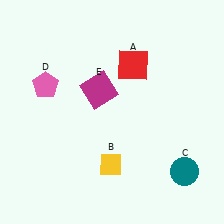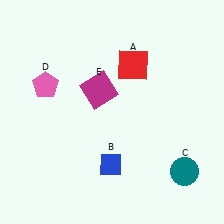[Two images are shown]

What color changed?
The diamond (B) changed from yellow in Image 1 to blue in Image 2.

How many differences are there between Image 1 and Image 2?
There is 1 difference between the two images.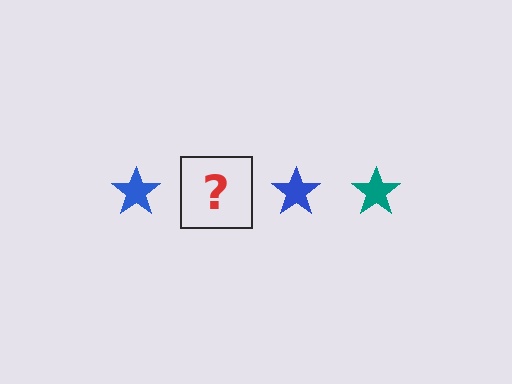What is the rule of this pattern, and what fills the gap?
The rule is that the pattern cycles through blue, teal stars. The gap should be filled with a teal star.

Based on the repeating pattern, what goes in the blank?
The blank should be a teal star.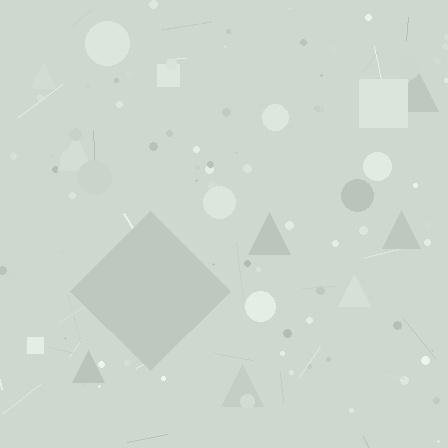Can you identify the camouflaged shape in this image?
The camouflaged shape is a diamond.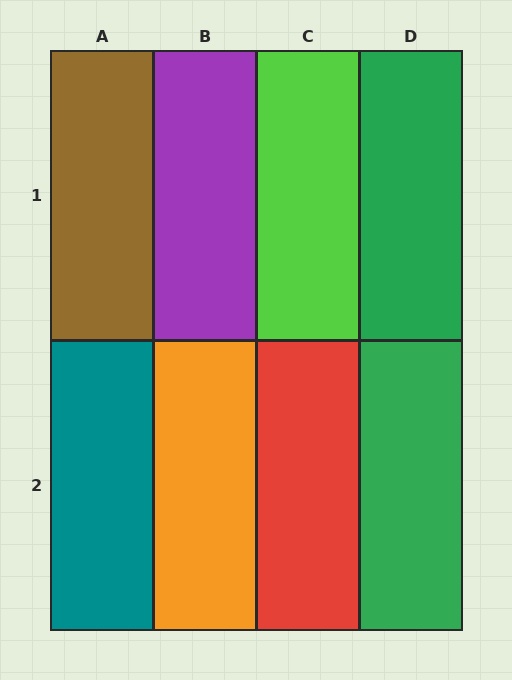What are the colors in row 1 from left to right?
Brown, purple, lime, green.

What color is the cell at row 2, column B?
Orange.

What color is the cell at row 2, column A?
Teal.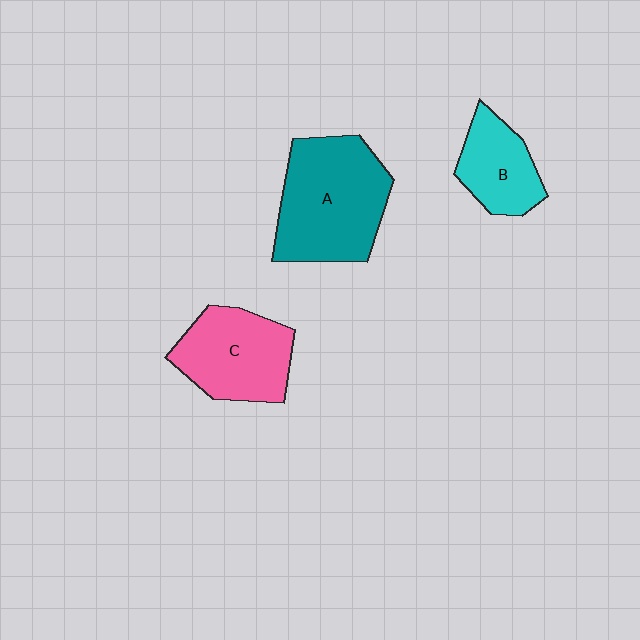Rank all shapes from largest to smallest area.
From largest to smallest: A (teal), C (pink), B (cyan).